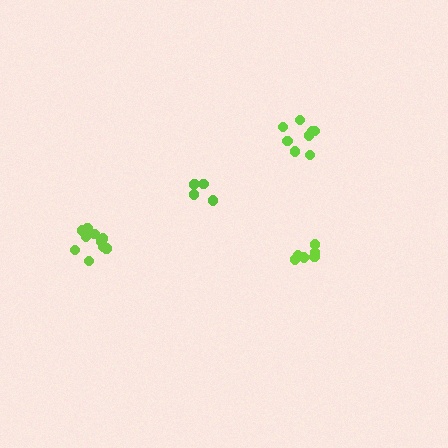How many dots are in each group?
Group 1: 6 dots, Group 2: 5 dots, Group 3: 11 dots, Group 4: 8 dots (30 total).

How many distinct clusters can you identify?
There are 4 distinct clusters.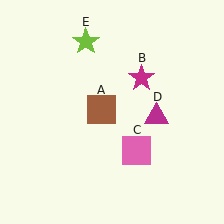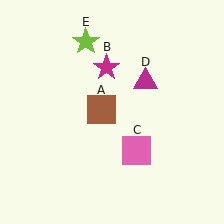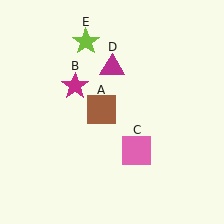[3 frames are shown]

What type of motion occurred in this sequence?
The magenta star (object B), magenta triangle (object D) rotated counterclockwise around the center of the scene.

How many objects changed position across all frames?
2 objects changed position: magenta star (object B), magenta triangle (object D).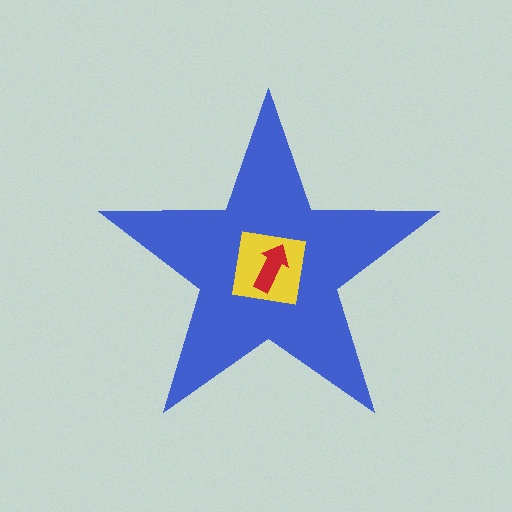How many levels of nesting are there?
3.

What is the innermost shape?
The red arrow.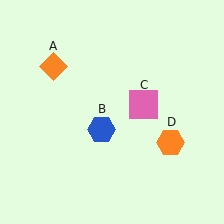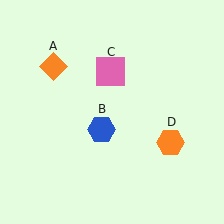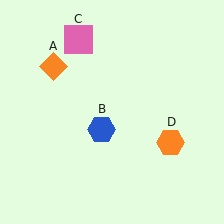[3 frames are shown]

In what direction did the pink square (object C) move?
The pink square (object C) moved up and to the left.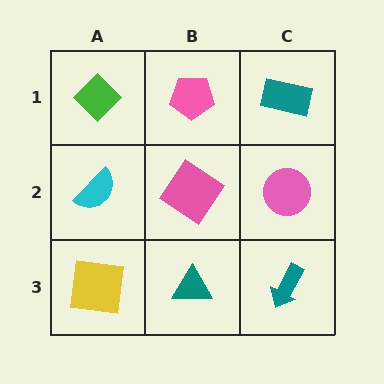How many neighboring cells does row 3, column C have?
2.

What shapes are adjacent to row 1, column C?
A pink circle (row 2, column C), a pink pentagon (row 1, column B).